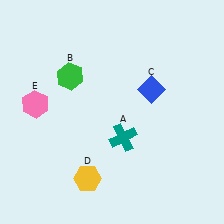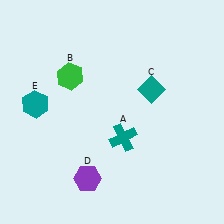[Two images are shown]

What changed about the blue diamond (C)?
In Image 1, C is blue. In Image 2, it changed to teal.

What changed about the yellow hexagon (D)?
In Image 1, D is yellow. In Image 2, it changed to purple.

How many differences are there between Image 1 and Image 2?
There are 3 differences between the two images.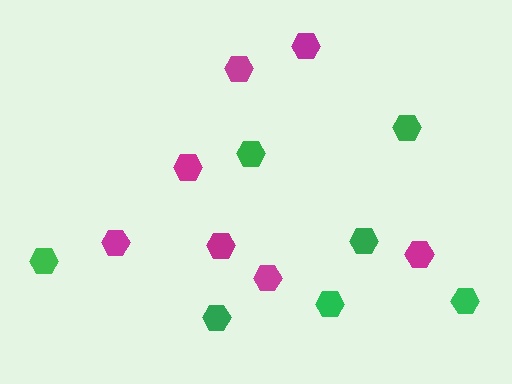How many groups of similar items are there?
There are 2 groups: one group of magenta hexagons (7) and one group of green hexagons (7).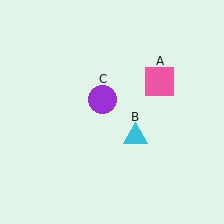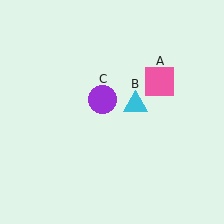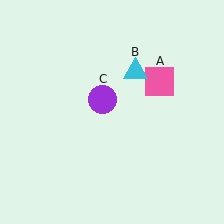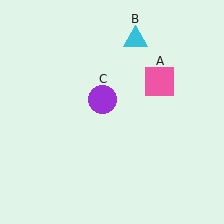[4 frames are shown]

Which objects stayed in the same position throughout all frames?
Pink square (object A) and purple circle (object C) remained stationary.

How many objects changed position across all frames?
1 object changed position: cyan triangle (object B).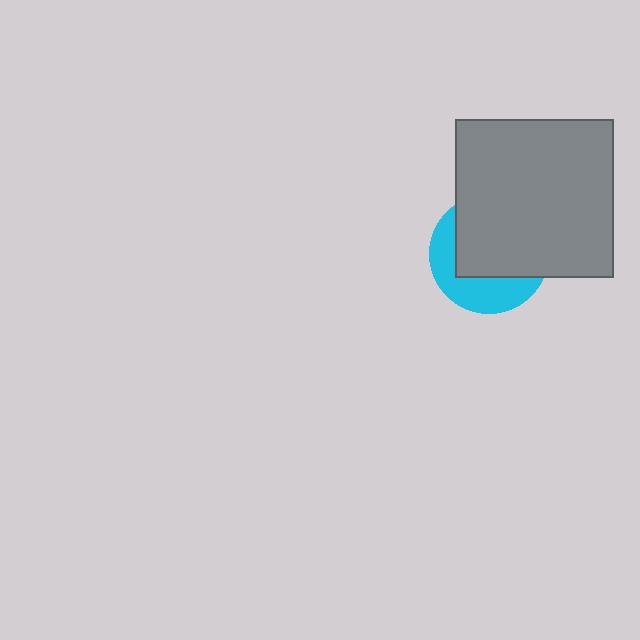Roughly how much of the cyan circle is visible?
A small part of it is visible (roughly 39%).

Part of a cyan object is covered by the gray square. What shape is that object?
It is a circle.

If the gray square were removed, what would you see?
You would see the complete cyan circle.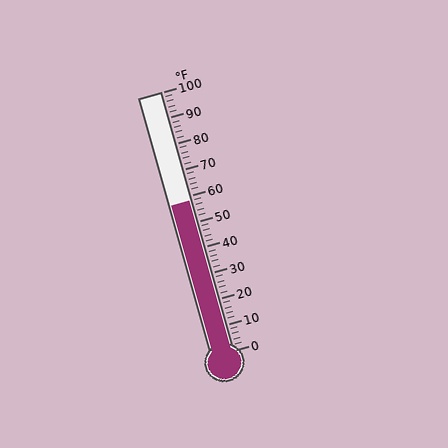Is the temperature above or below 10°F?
The temperature is above 10°F.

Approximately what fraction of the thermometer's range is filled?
The thermometer is filled to approximately 60% of its range.